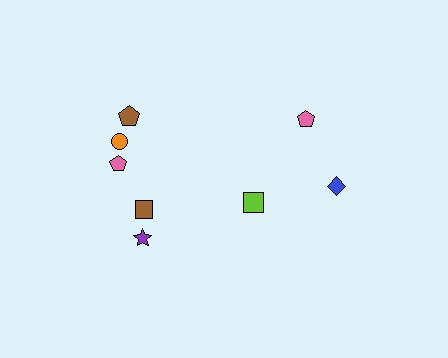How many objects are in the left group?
There are 5 objects.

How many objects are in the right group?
There are 3 objects.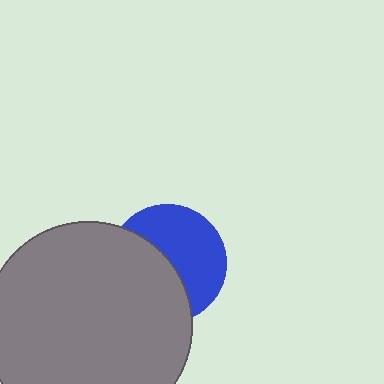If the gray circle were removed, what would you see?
You would see the complete blue circle.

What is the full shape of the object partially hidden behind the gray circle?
The partially hidden object is a blue circle.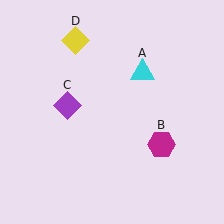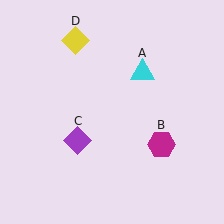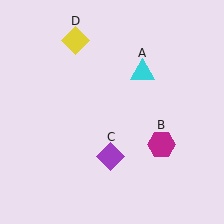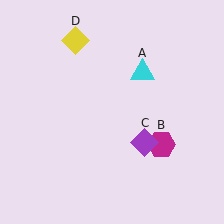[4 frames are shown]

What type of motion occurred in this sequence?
The purple diamond (object C) rotated counterclockwise around the center of the scene.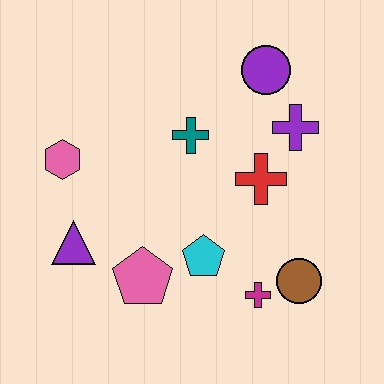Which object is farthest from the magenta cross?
The pink hexagon is farthest from the magenta cross.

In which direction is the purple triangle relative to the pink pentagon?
The purple triangle is to the left of the pink pentagon.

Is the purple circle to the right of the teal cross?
Yes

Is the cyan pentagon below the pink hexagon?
Yes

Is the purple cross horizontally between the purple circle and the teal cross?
No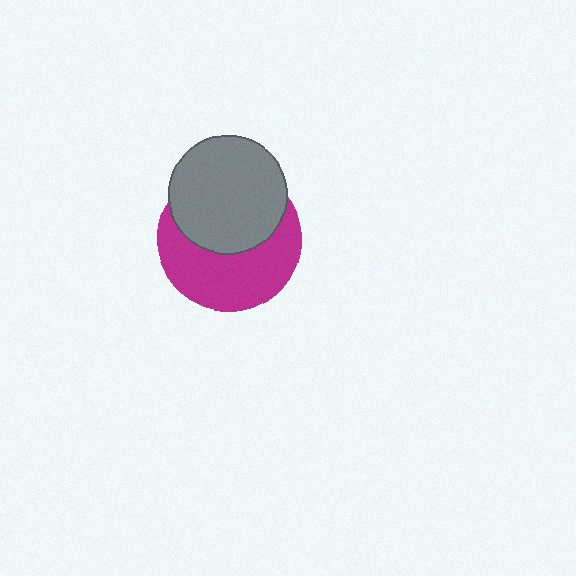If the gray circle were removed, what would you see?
You would see the complete magenta circle.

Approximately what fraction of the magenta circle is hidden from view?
Roughly 48% of the magenta circle is hidden behind the gray circle.